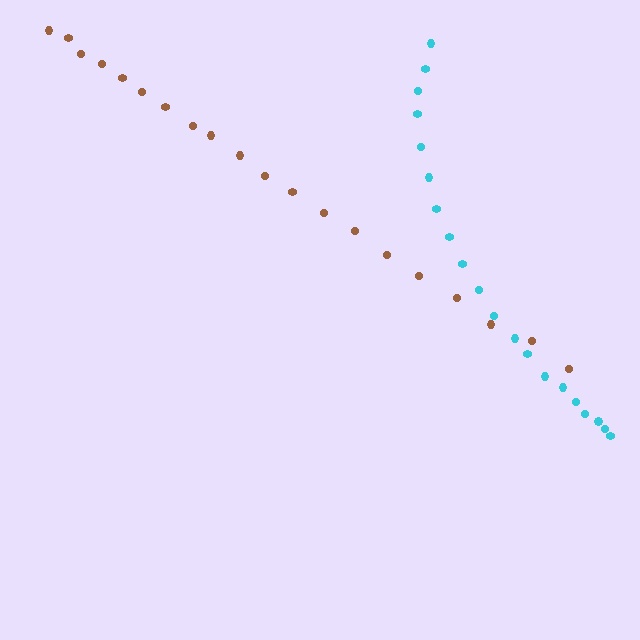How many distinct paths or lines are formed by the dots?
There are 2 distinct paths.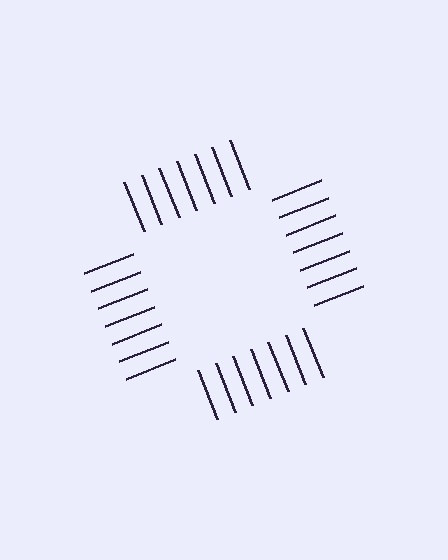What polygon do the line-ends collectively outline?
An illusory square — the line segments terminate on its edges but no continuous stroke is drawn.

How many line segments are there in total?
28 — 7 along each of the 4 edges.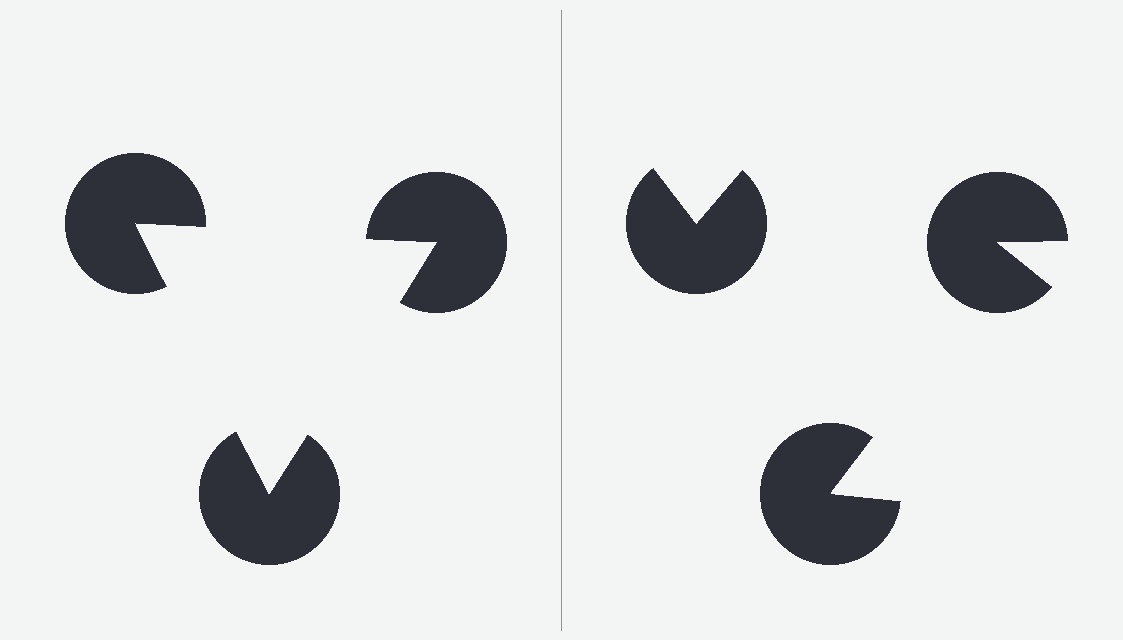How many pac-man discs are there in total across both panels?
6 — 3 on each side.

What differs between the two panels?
The pac-man discs are positioned identically on both sides; only the wedge orientations differ. On the left they align to a triangle; on the right they are misaligned.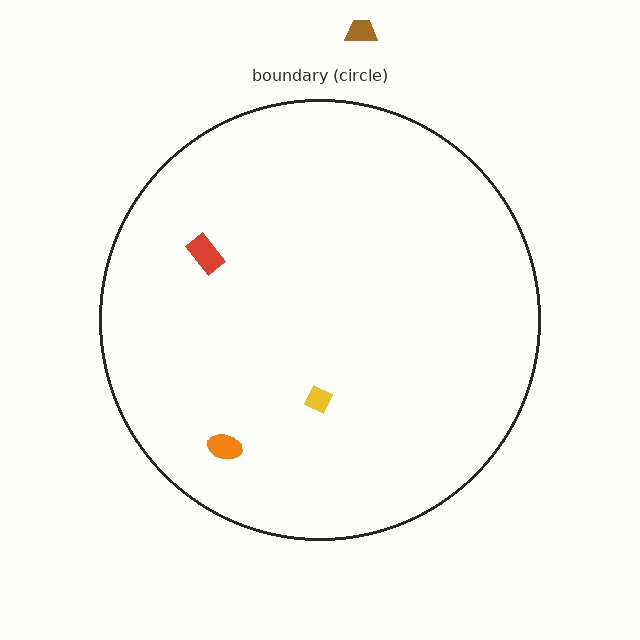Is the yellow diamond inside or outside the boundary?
Inside.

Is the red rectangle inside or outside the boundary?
Inside.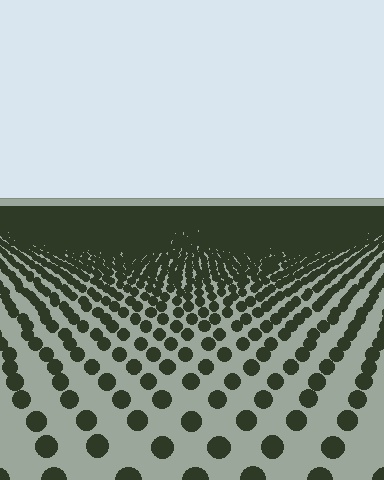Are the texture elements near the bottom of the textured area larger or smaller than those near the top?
Larger. Near the bottom, elements are closer to the viewer and appear at a bigger on-screen size.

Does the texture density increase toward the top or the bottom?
Density increases toward the top.